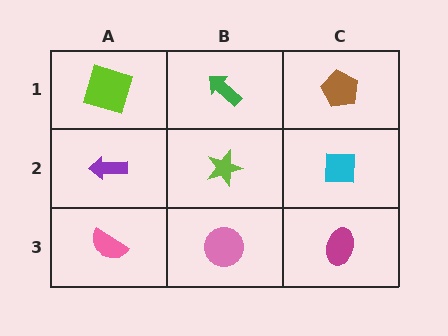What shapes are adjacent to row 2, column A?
A lime square (row 1, column A), a pink semicircle (row 3, column A), a lime star (row 2, column B).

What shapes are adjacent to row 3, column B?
A lime star (row 2, column B), a pink semicircle (row 3, column A), a magenta ellipse (row 3, column C).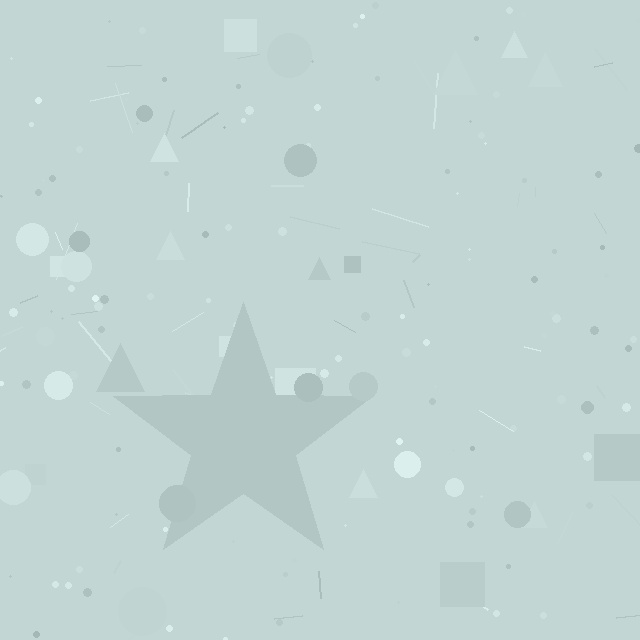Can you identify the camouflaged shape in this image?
The camouflaged shape is a star.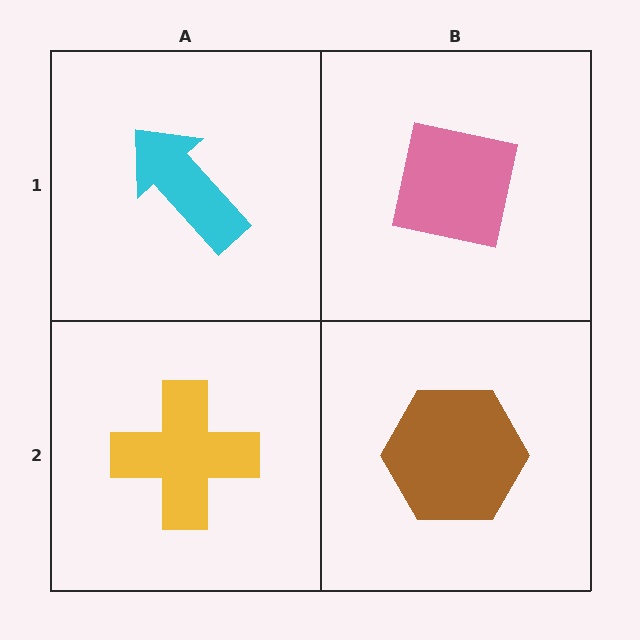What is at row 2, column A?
A yellow cross.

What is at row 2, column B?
A brown hexagon.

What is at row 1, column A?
A cyan arrow.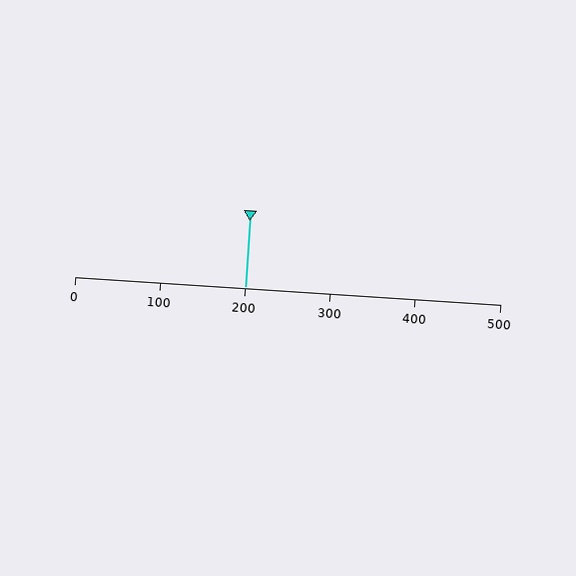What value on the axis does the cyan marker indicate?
The marker indicates approximately 200.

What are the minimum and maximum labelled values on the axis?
The axis runs from 0 to 500.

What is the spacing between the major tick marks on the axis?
The major ticks are spaced 100 apart.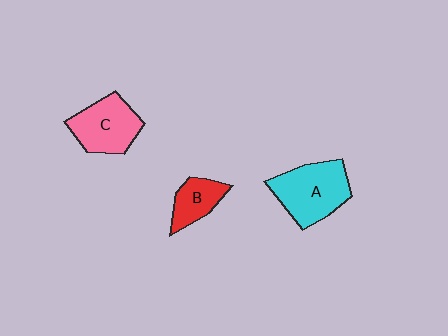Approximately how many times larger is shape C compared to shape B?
Approximately 1.6 times.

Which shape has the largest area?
Shape A (cyan).